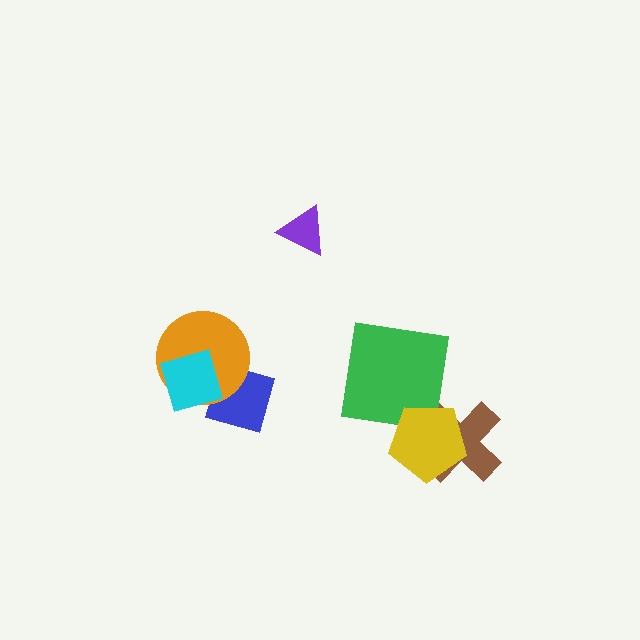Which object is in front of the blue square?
The orange circle is in front of the blue square.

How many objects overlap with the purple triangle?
0 objects overlap with the purple triangle.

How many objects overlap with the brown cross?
1 object overlaps with the brown cross.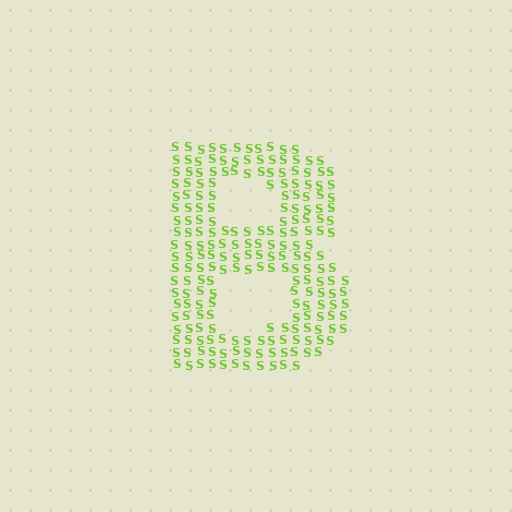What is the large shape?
The large shape is the letter B.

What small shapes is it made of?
It is made of small letter S's.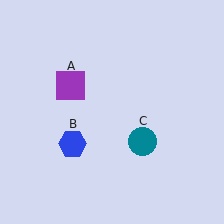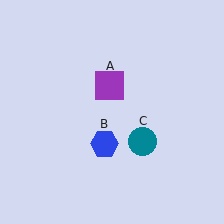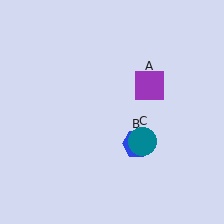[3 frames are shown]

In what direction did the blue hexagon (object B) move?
The blue hexagon (object B) moved right.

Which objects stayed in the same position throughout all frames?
Teal circle (object C) remained stationary.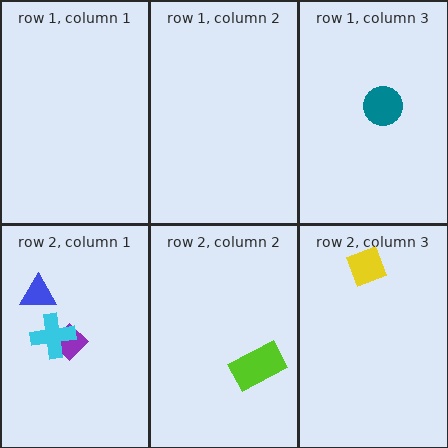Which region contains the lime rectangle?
The row 2, column 2 region.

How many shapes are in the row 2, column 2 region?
1.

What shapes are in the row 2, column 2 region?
The lime rectangle.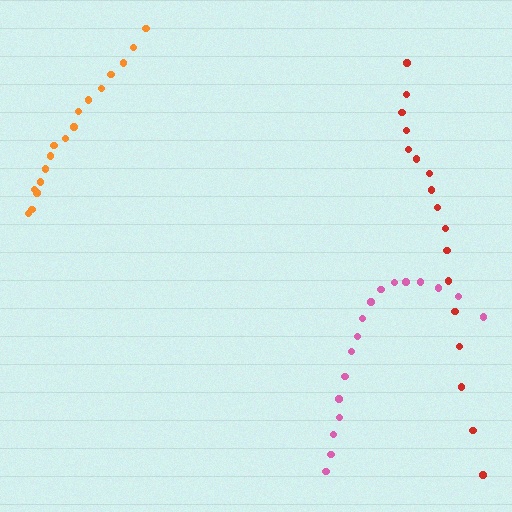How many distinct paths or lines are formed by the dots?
There are 3 distinct paths.